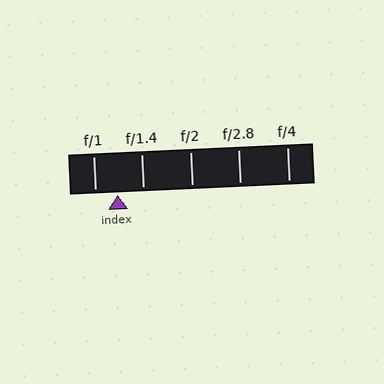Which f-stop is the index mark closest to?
The index mark is closest to f/1.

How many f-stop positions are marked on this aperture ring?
There are 5 f-stop positions marked.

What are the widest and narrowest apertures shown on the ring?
The widest aperture shown is f/1 and the narrowest is f/4.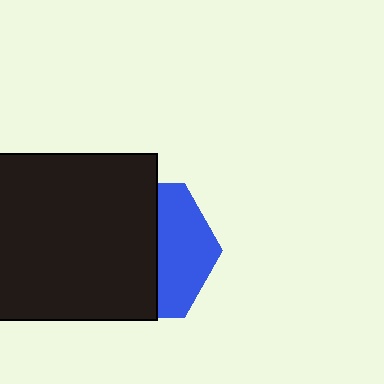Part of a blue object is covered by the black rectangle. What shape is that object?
It is a hexagon.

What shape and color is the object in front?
The object in front is a black rectangle.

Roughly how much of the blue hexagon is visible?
A small part of it is visible (roughly 40%).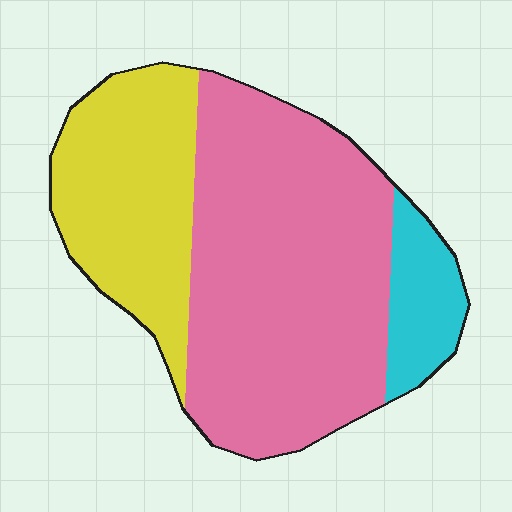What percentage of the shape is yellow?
Yellow covers around 30% of the shape.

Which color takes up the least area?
Cyan, at roughly 10%.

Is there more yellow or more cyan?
Yellow.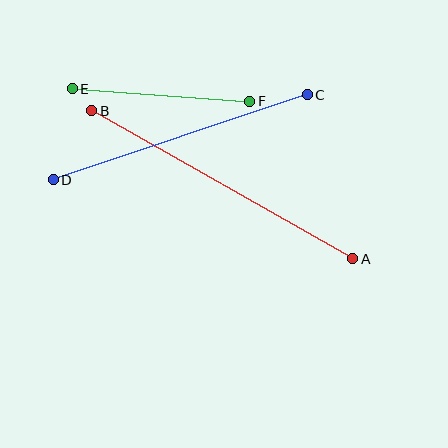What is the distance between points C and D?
The distance is approximately 268 pixels.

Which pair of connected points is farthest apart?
Points A and B are farthest apart.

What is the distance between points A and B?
The distance is approximately 300 pixels.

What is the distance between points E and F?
The distance is approximately 178 pixels.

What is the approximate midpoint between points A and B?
The midpoint is at approximately (222, 185) pixels.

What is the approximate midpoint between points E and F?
The midpoint is at approximately (161, 95) pixels.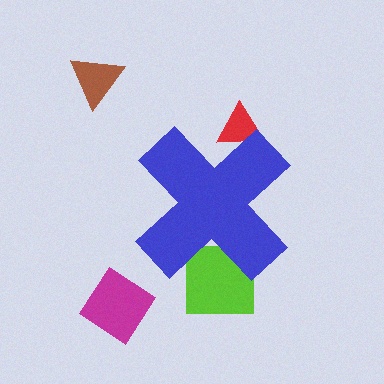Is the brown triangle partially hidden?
No, the brown triangle is fully visible.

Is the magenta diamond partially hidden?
No, the magenta diamond is fully visible.